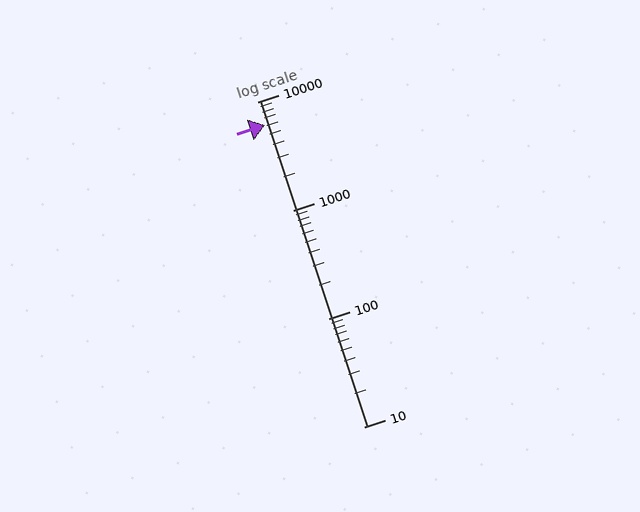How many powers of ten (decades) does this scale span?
The scale spans 3 decades, from 10 to 10000.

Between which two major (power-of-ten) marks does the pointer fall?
The pointer is between 1000 and 10000.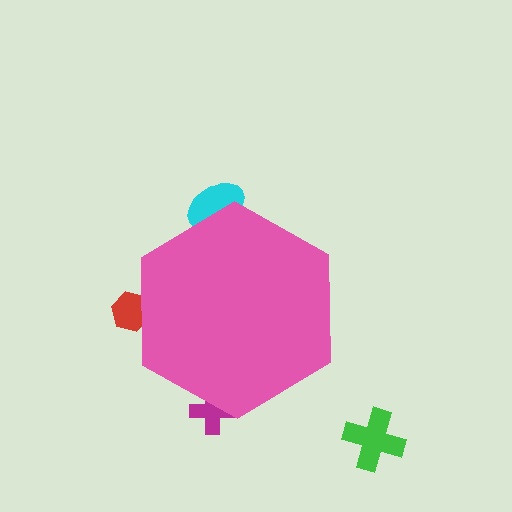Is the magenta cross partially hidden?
Yes, the magenta cross is partially hidden behind the pink hexagon.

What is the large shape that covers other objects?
A pink hexagon.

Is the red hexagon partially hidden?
Yes, the red hexagon is partially hidden behind the pink hexagon.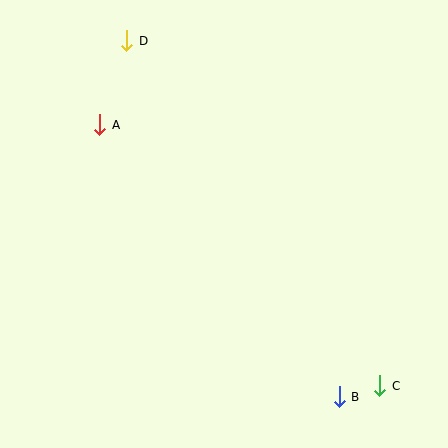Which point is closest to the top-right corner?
Point D is closest to the top-right corner.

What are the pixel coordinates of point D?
Point D is at (127, 41).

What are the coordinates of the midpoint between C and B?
The midpoint between C and B is at (360, 391).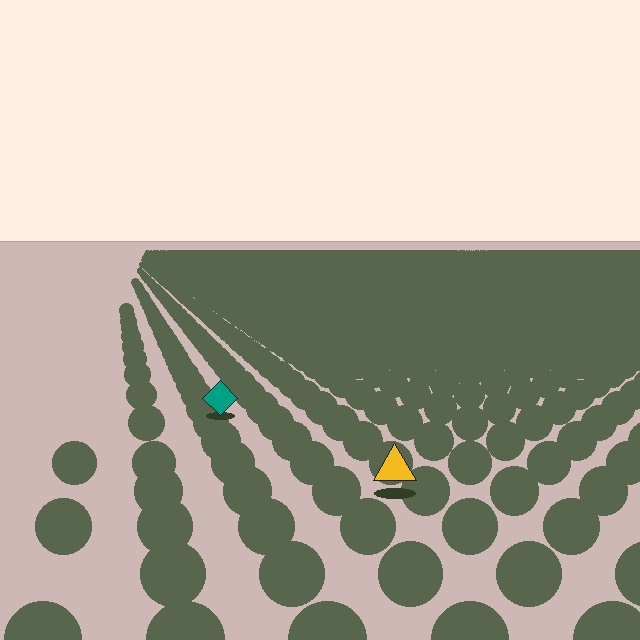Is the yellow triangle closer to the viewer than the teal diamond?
Yes. The yellow triangle is closer — you can tell from the texture gradient: the ground texture is coarser near it.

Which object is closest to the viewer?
The yellow triangle is closest. The texture marks near it are larger and more spread out.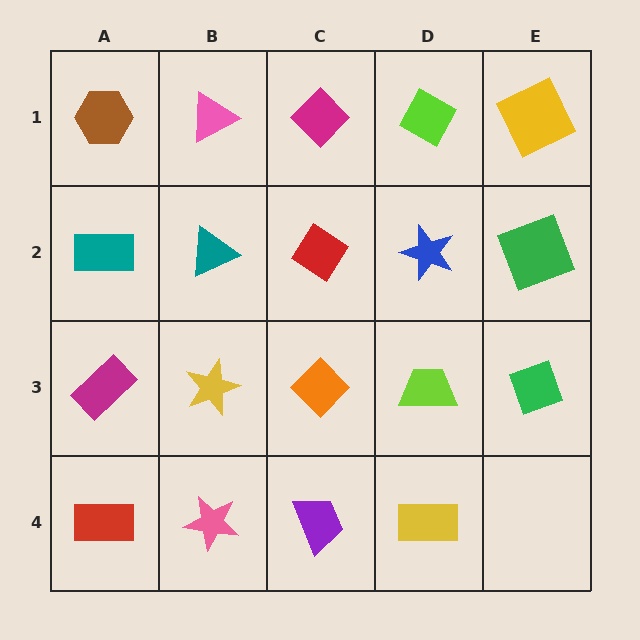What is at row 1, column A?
A brown hexagon.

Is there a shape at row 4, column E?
No, that cell is empty.